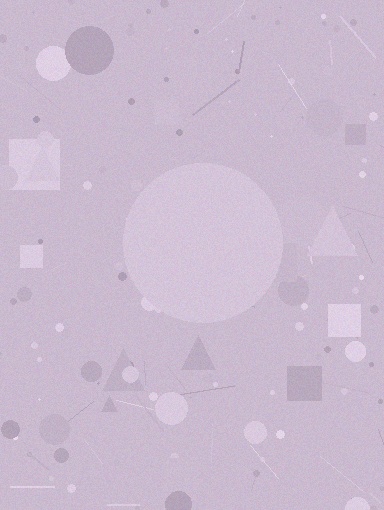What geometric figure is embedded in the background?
A circle is embedded in the background.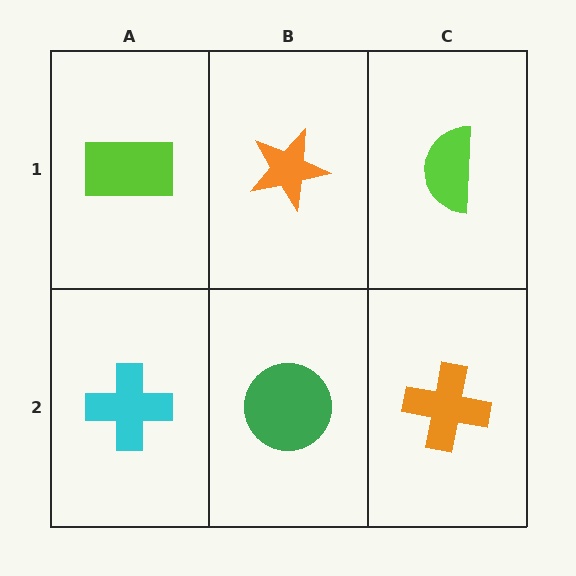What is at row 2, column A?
A cyan cross.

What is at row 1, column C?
A lime semicircle.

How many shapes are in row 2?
3 shapes.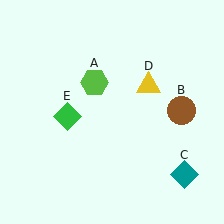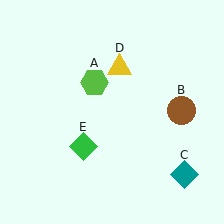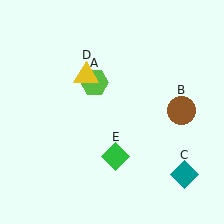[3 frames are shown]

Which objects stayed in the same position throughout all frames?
Lime hexagon (object A) and brown circle (object B) and teal diamond (object C) remained stationary.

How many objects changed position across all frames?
2 objects changed position: yellow triangle (object D), green diamond (object E).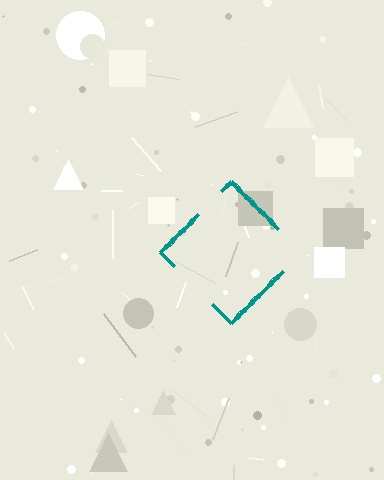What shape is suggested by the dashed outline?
The dashed outline suggests a diamond.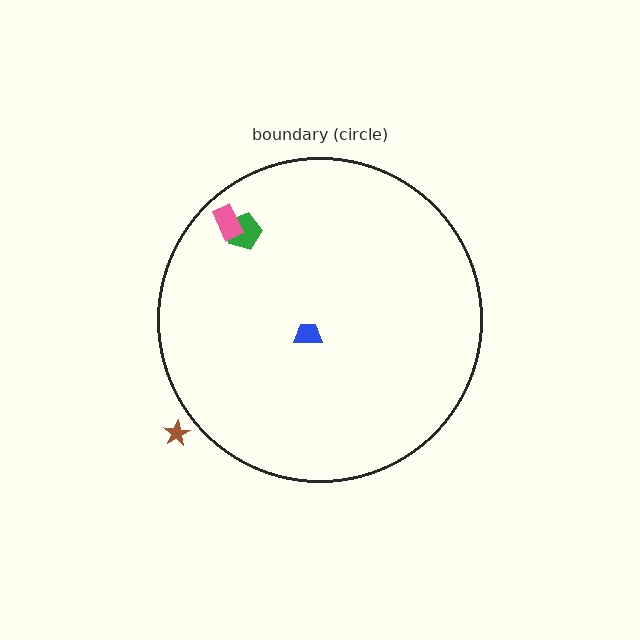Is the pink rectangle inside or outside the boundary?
Inside.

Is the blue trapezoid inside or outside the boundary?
Inside.